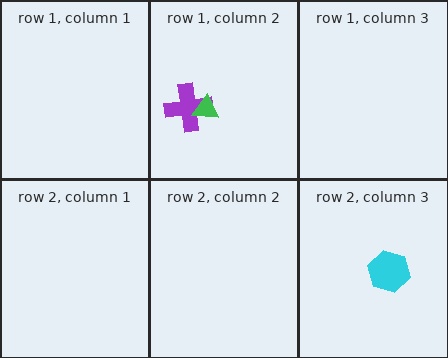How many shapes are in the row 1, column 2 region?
2.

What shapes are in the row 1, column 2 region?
The purple cross, the green triangle.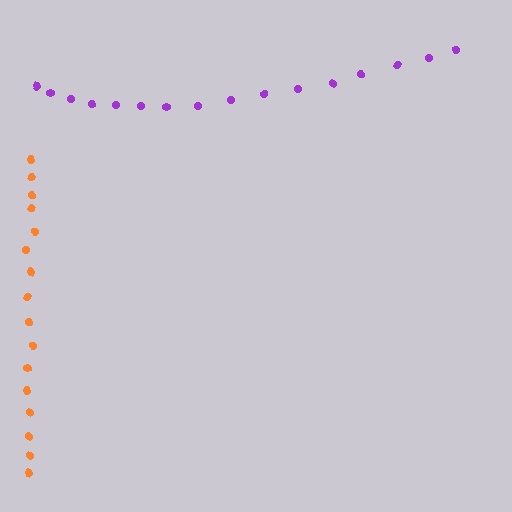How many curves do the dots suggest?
There are 2 distinct paths.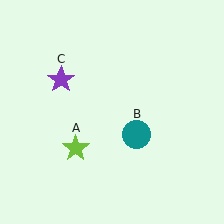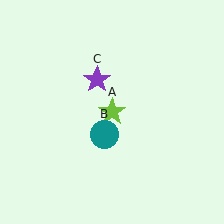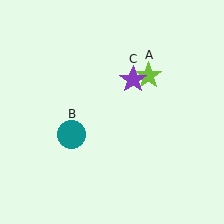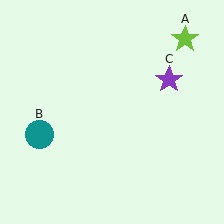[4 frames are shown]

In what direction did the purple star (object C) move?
The purple star (object C) moved right.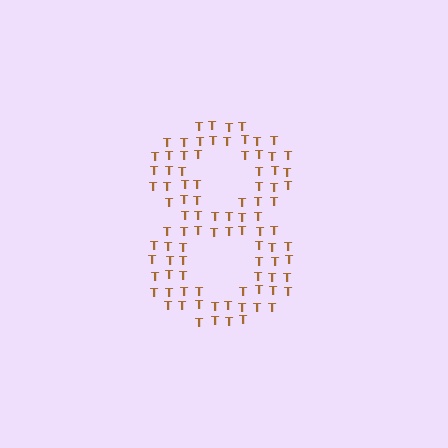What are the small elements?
The small elements are letter T's.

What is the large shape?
The large shape is the digit 8.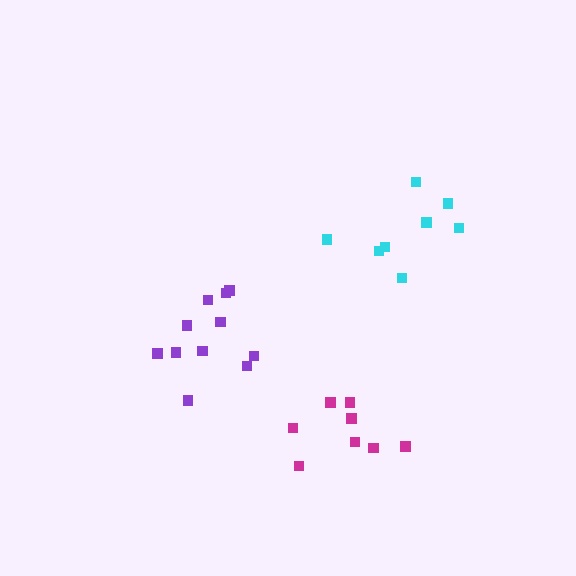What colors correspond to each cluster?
The clusters are colored: cyan, purple, magenta.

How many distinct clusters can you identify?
There are 3 distinct clusters.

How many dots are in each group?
Group 1: 8 dots, Group 2: 11 dots, Group 3: 8 dots (27 total).